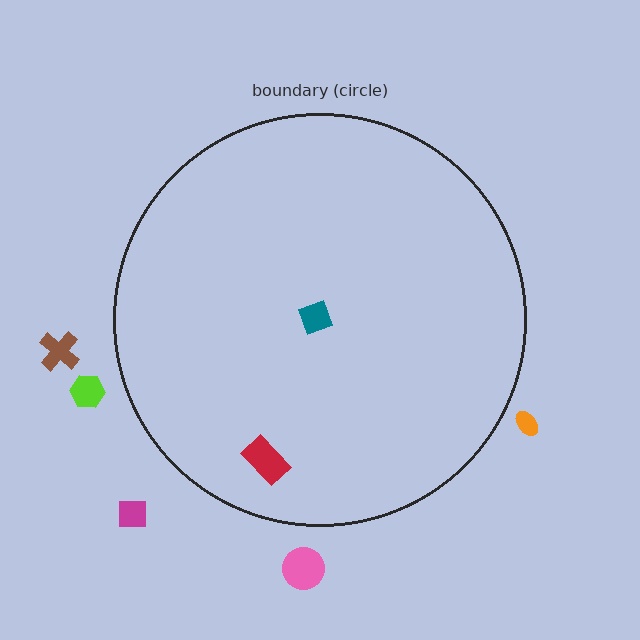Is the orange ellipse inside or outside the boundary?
Outside.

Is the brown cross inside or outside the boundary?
Outside.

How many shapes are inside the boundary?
2 inside, 5 outside.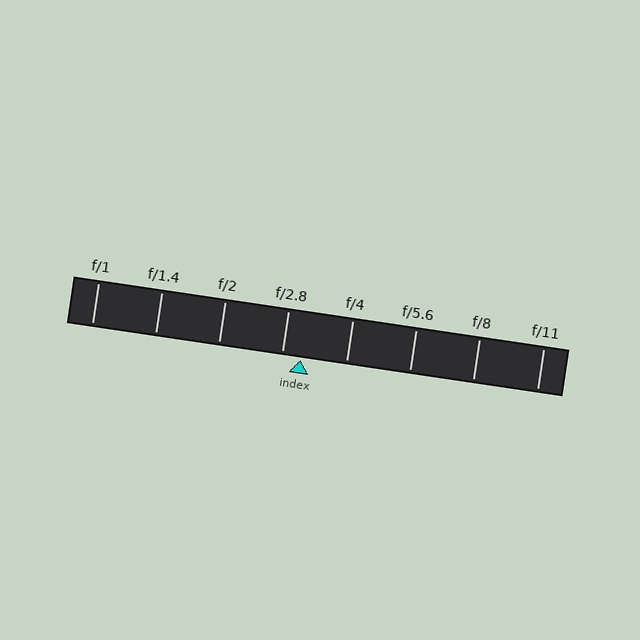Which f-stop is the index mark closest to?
The index mark is closest to f/2.8.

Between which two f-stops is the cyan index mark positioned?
The index mark is between f/2.8 and f/4.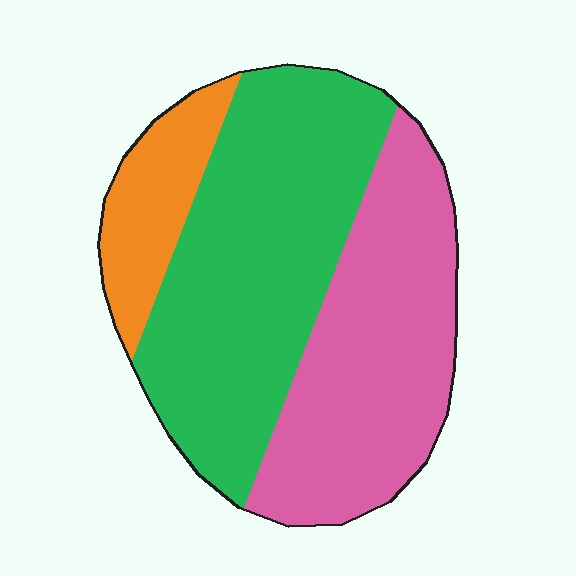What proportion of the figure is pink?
Pink covers 39% of the figure.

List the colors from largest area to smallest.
From largest to smallest: green, pink, orange.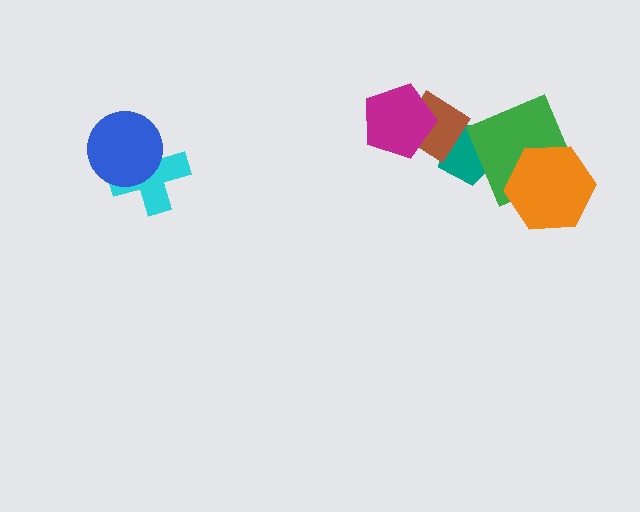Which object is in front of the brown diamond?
The magenta pentagon is in front of the brown diamond.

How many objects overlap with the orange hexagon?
1 object overlaps with the orange hexagon.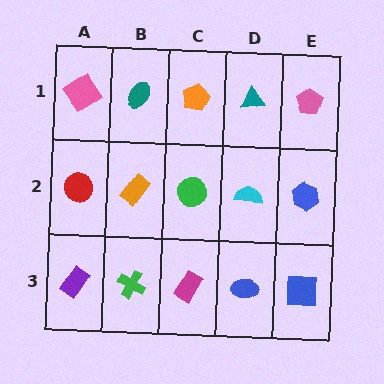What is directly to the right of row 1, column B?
An orange pentagon.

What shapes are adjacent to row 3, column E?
A blue hexagon (row 2, column E), a blue ellipse (row 3, column D).